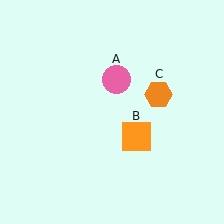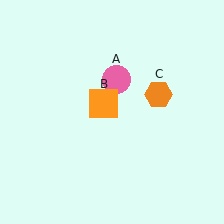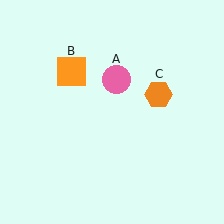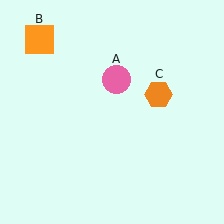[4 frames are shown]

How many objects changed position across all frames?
1 object changed position: orange square (object B).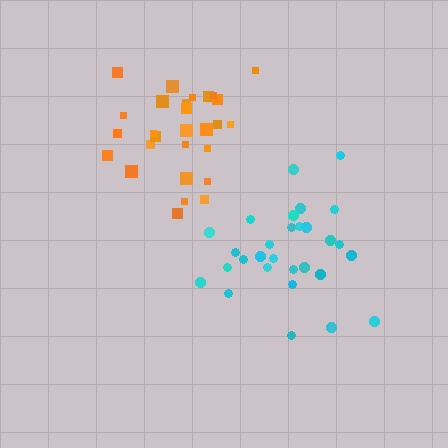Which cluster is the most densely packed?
Orange.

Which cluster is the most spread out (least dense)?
Cyan.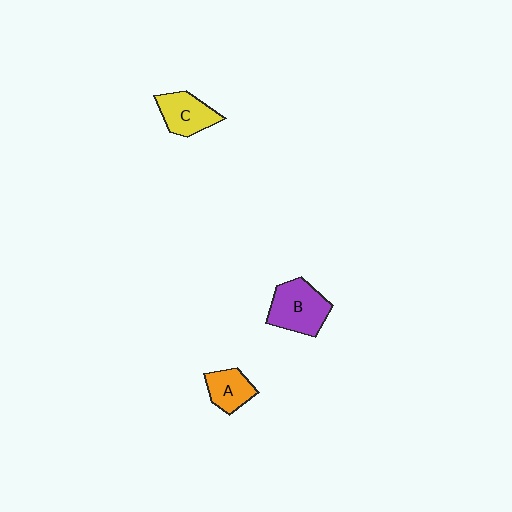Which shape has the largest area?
Shape B (purple).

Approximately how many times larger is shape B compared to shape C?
Approximately 1.3 times.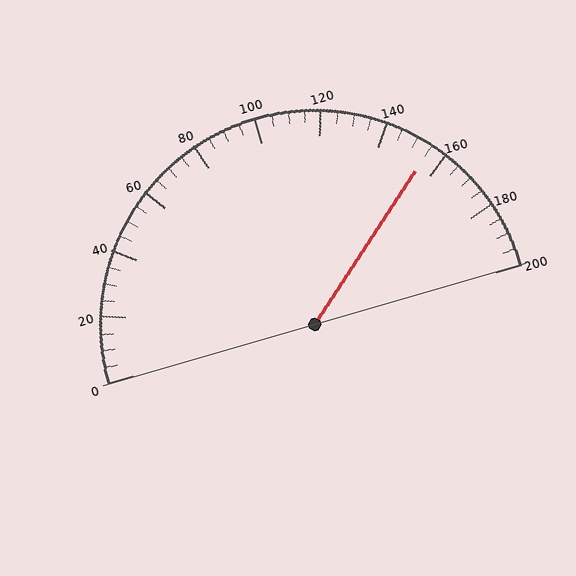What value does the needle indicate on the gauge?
The needle indicates approximately 155.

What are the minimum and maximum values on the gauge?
The gauge ranges from 0 to 200.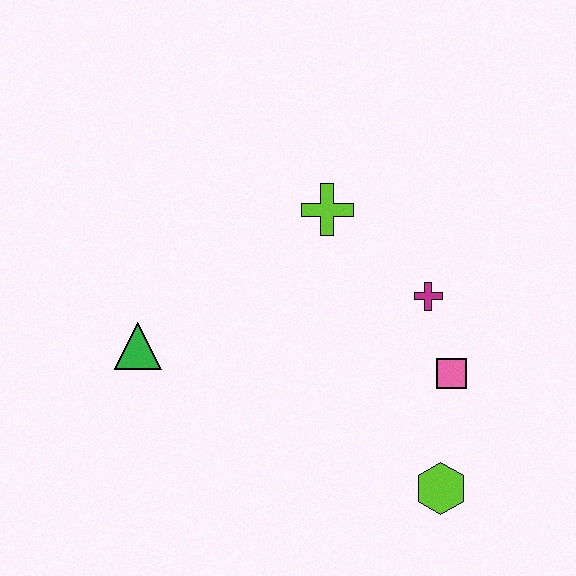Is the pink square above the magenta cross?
No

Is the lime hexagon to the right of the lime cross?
Yes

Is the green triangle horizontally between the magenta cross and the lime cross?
No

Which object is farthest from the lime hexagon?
The green triangle is farthest from the lime hexagon.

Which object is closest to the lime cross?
The magenta cross is closest to the lime cross.